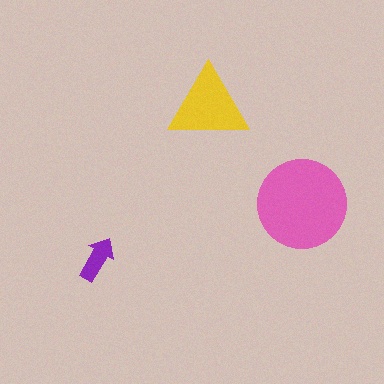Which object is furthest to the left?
The purple arrow is leftmost.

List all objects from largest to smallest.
The pink circle, the yellow triangle, the purple arrow.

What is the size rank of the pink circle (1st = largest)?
1st.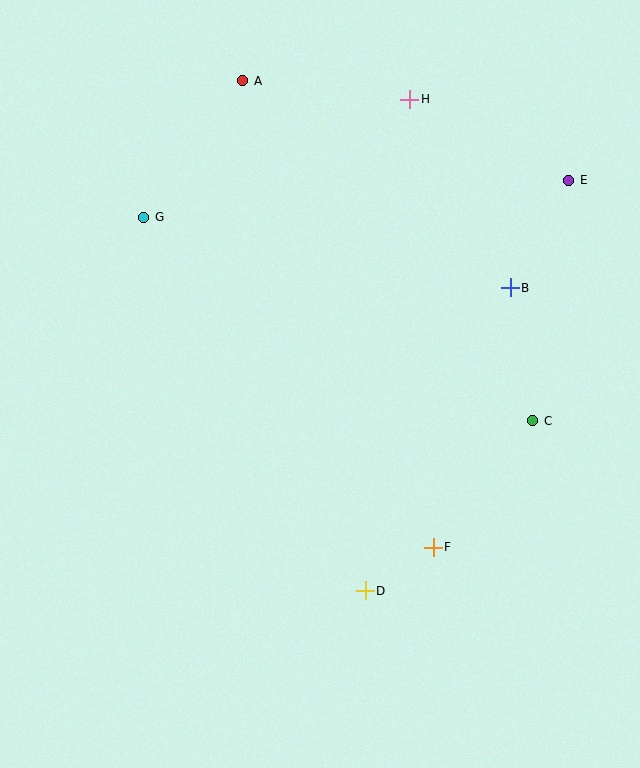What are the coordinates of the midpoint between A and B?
The midpoint between A and B is at (377, 184).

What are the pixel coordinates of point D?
Point D is at (365, 591).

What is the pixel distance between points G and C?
The distance between G and C is 439 pixels.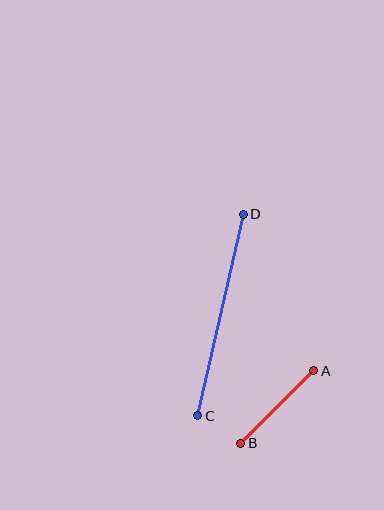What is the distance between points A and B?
The distance is approximately 103 pixels.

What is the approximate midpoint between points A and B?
The midpoint is at approximately (277, 407) pixels.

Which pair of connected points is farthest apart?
Points C and D are farthest apart.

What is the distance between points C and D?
The distance is approximately 207 pixels.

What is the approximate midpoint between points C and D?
The midpoint is at approximately (220, 315) pixels.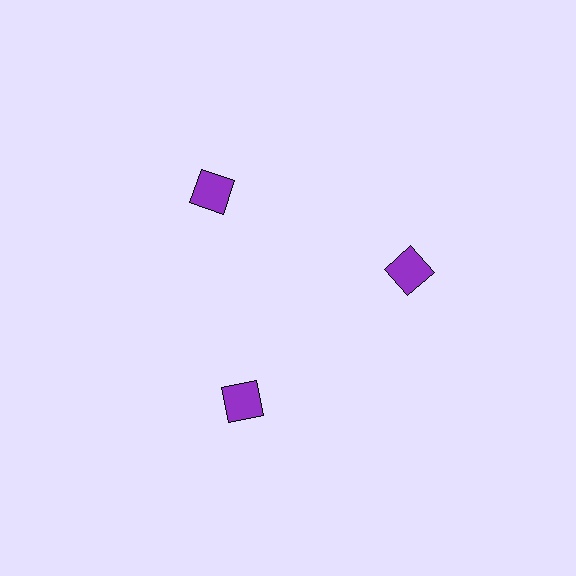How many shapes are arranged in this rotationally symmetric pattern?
There are 3 shapes, arranged in 3 groups of 1.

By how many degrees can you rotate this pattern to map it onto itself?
The pattern maps onto itself every 120 degrees of rotation.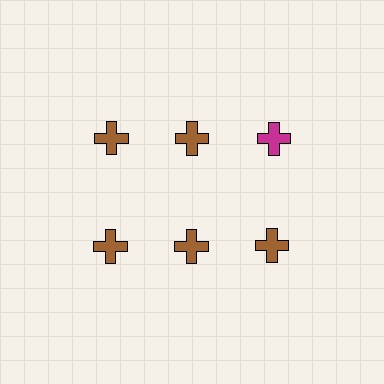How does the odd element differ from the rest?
It has a different color: magenta instead of brown.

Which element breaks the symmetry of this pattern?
The magenta cross in the top row, center column breaks the symmetry. All other shapes are brown crosses.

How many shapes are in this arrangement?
There are 6 shapes arranged in a grid pattern.